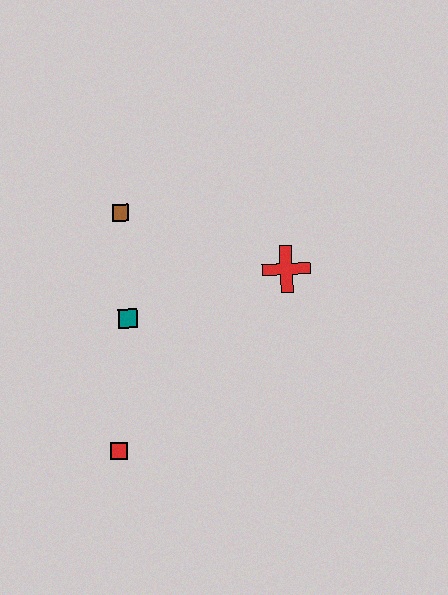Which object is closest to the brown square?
The teal square is closest to the brown square.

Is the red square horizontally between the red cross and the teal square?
No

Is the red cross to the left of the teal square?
No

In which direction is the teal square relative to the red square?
The teal square is above the red square.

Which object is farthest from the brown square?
The red square is farthest from the brown square.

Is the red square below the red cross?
Yes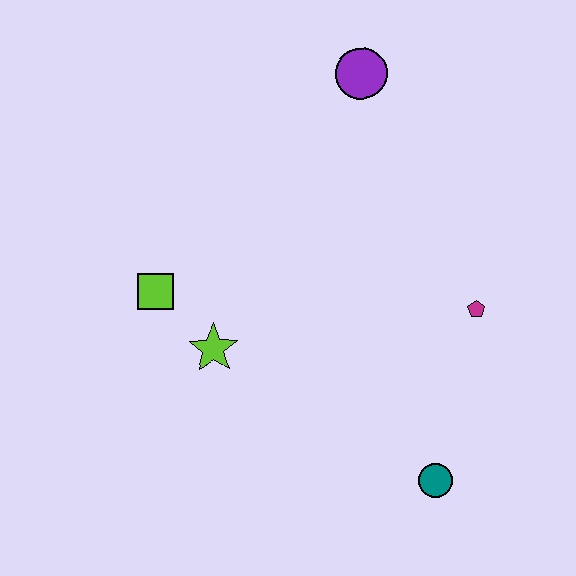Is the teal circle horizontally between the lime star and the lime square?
No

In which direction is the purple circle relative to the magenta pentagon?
The purple circle is above the magenta pentagon.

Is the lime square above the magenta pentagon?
Yes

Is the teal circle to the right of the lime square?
Yes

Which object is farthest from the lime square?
The teal circle is farthest from the lime square.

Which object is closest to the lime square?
The lime star is closest to the lime square.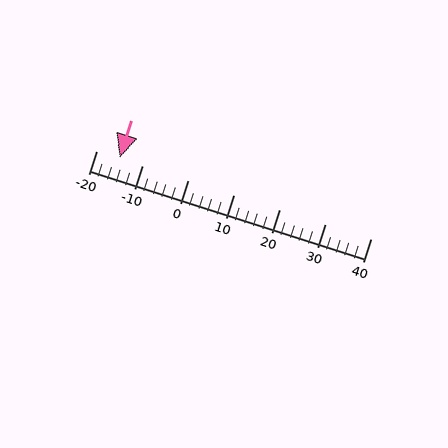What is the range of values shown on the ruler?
The ruler shows values from -20 to 40.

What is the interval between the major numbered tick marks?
The major tick marks are spaced 10 units apart.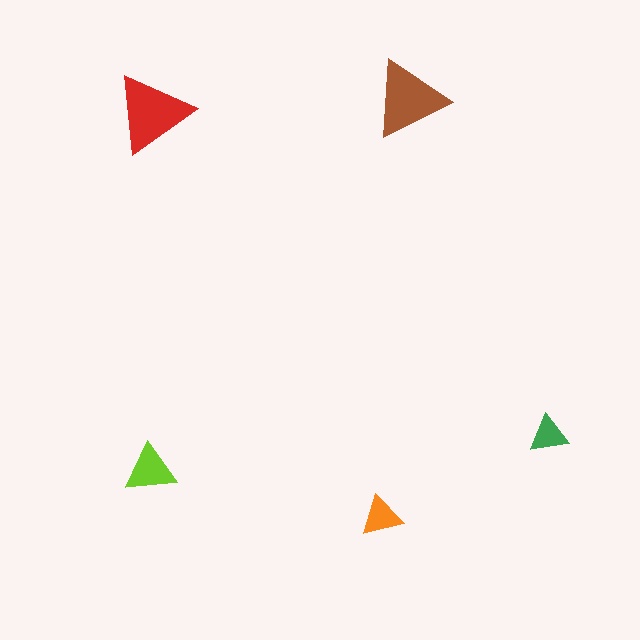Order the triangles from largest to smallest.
the red one, the brown one, the lime one, the orange one, the green one.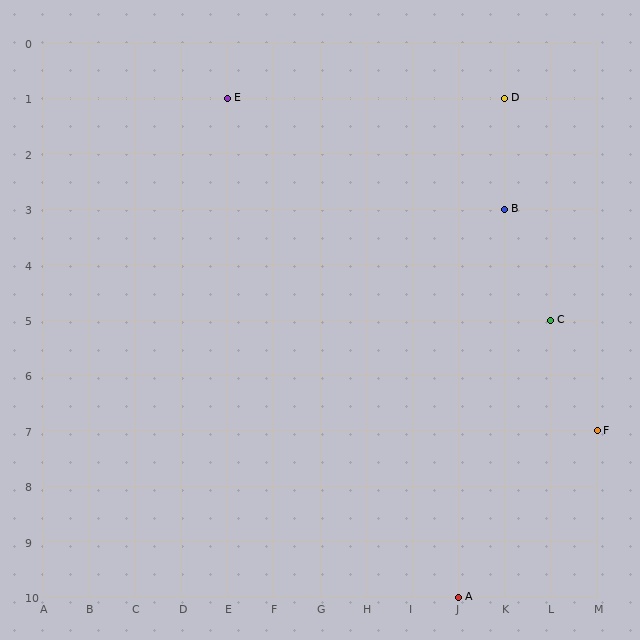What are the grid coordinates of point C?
Point C is at grid coordinates (L, 5).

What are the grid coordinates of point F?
Point F is at grid coordinates (M, 7).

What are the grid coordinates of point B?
Point B is at grid coordinates (K, 3).